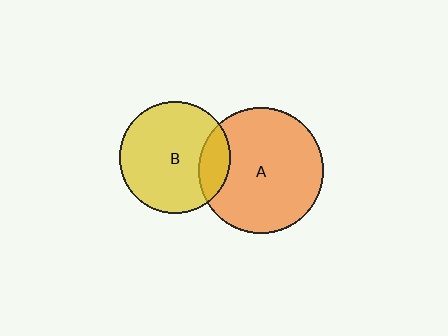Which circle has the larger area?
Circle A (orange).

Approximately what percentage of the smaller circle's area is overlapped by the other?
Approximately 20%.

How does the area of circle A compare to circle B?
Approximately 1.3 times.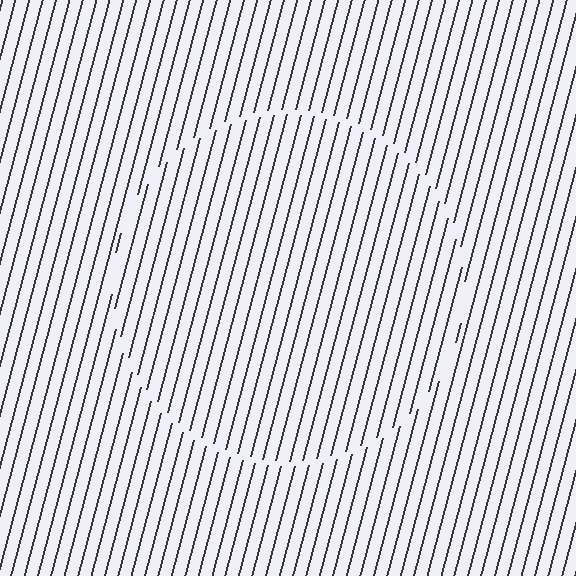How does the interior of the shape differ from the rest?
The interior of the shape contains the same grating, shifted by half a period — the contour is defined by the phase discontinuity where line-ends from the inner and outer gratings abut.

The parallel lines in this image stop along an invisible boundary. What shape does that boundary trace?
An illusory circle. The interior of the shape contains the same grating, shifted by half a period — the contour is defined by the phase discontinuity where line-ends from the inner and outer gratings abut.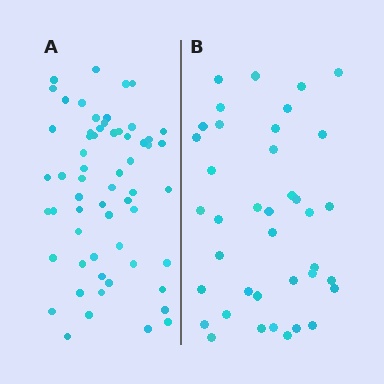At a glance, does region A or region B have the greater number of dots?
Region A (the left region) has more dots.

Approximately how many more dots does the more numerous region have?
Region A has approximately 20 more dots than region B.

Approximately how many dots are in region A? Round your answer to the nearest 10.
About 60 dots.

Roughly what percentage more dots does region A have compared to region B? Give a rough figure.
About 55% more.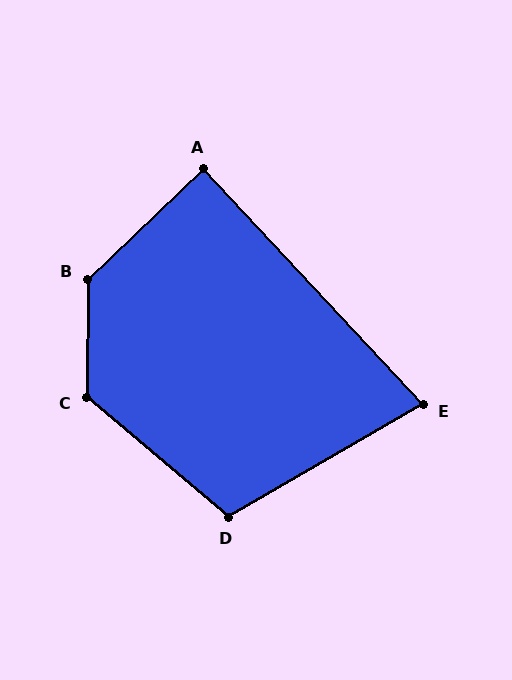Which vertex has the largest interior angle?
B, at approximately 134 degrees.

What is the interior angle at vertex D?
Approximately 110 degrees (obtuse).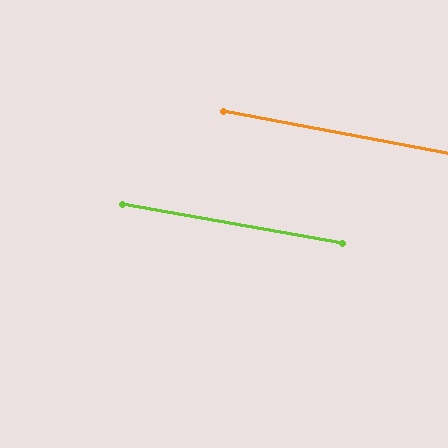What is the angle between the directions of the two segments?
Approximately 1 degree.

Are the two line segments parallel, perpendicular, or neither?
Parallel — their directions differ by only 0.6°.